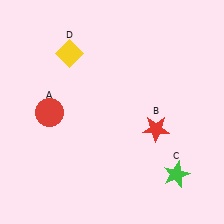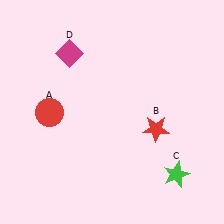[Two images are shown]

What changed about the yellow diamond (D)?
In Image 1, D is yellow. In Image 2, it changed to magenta.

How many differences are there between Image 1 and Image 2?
There is 1 difference between the two images.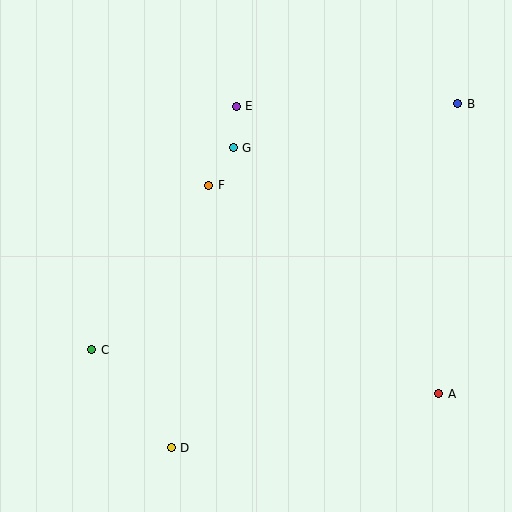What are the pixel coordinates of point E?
Point E is at (236, 106).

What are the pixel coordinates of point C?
Point C is at (92, 350).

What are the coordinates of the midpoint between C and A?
The midpoint between C and A is at (265, 372).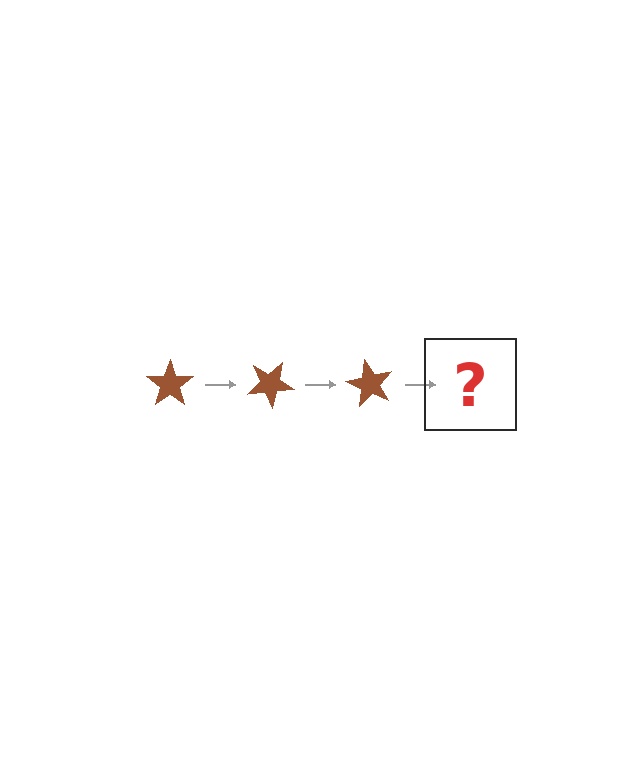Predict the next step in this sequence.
The next step is a brown star rotated 90 degrees.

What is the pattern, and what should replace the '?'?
The pattern is that the star rotates 30 degrees each step. The '?' should be a brown star rotated 90 degrees.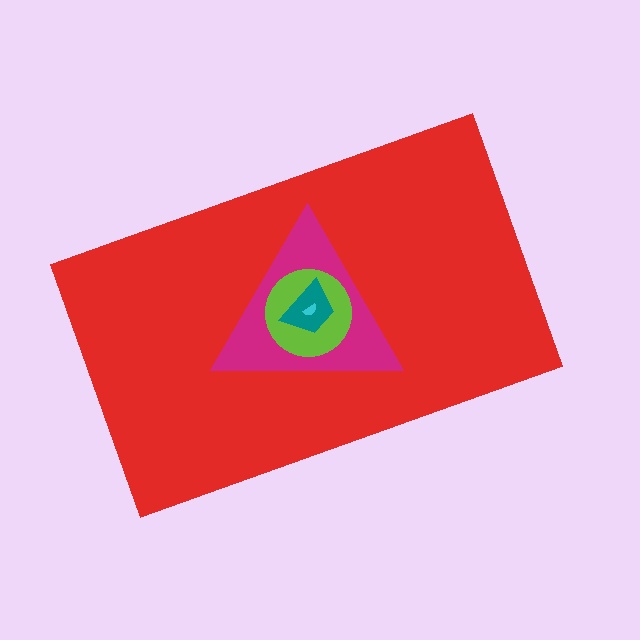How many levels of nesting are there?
5.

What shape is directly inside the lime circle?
The teal trapezoid.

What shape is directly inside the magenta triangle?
The lime circle.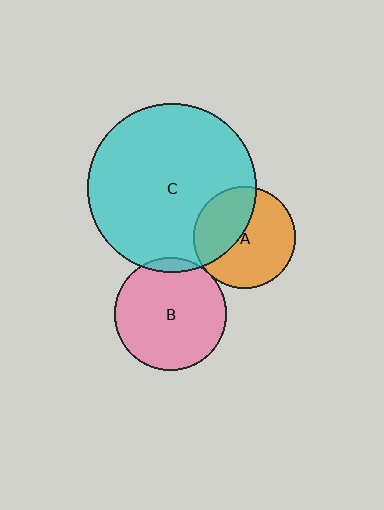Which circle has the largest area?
Circle C (cyan).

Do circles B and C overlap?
Yes.